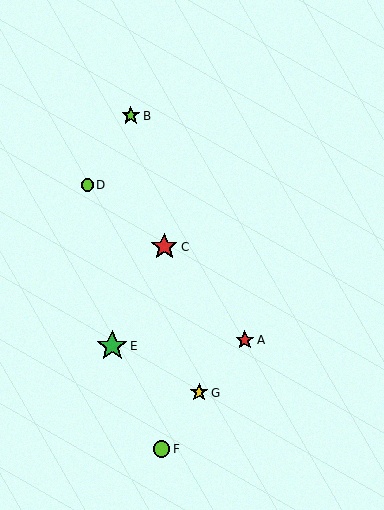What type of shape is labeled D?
Shape D is a lime circle.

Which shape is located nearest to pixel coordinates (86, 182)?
The lime circle (labeled D) at (87, 185) is nearest to that location.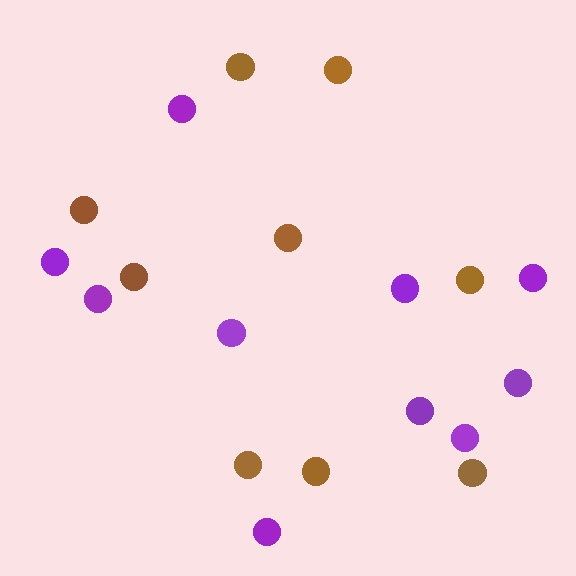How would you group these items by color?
There are 2 groups: one group of purple circles (10) and one group of brown circles (9).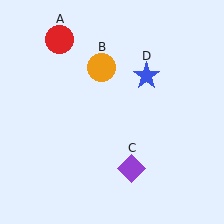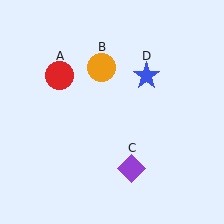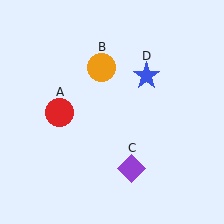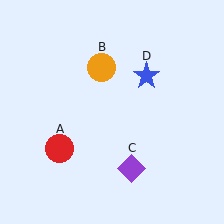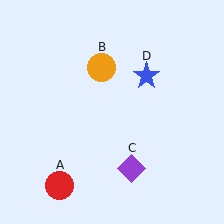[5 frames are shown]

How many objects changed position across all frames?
1 object changed position: red circle (object A).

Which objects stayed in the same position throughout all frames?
Orange circle (object B) and purple diamond (object C) and blue star (object D) remained stationary.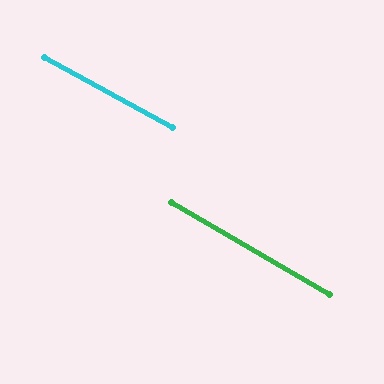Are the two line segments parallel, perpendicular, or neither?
Parallel — their directions differ by only 1.6°.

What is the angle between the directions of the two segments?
Approximately 2 degrees.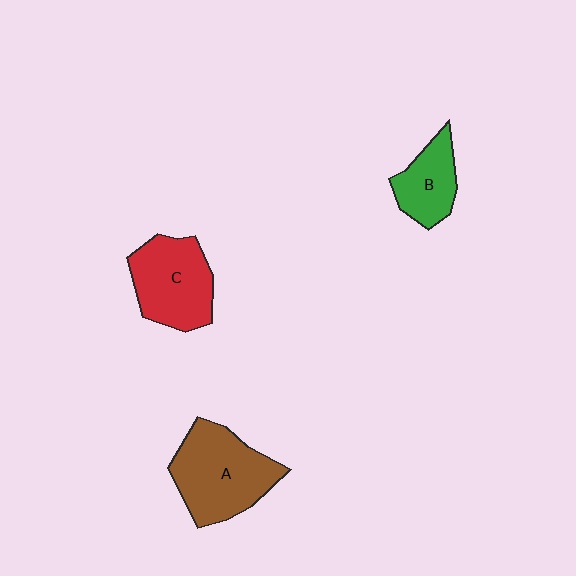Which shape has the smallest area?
Shape B (green).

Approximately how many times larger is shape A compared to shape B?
Approximately 1.8 times.